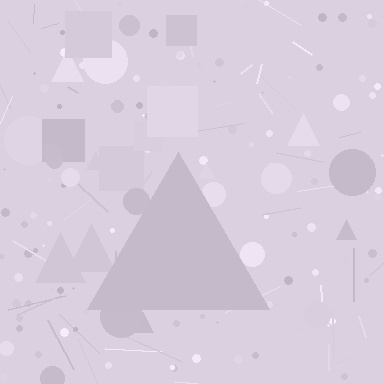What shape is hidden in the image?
A triangle is hidden in the image.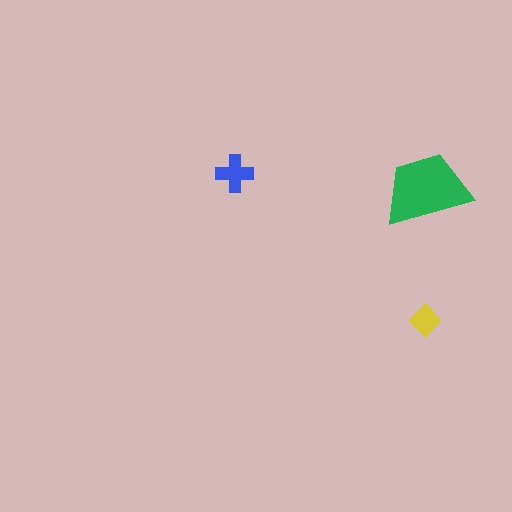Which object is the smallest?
The yellow diamond.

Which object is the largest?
The green trapezoid.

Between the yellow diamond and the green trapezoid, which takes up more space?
The green trapezoid.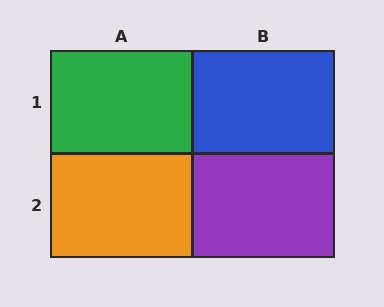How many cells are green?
1 cell is green.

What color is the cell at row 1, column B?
Blue.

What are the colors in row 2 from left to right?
Orange, purple.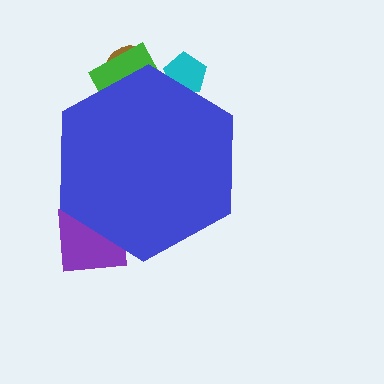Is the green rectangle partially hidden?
Yes, the green rectangle is partially hidden behind the blue hexagon.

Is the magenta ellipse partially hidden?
Yes, the magenta ellipse is partially hidden behind the blue hexagon.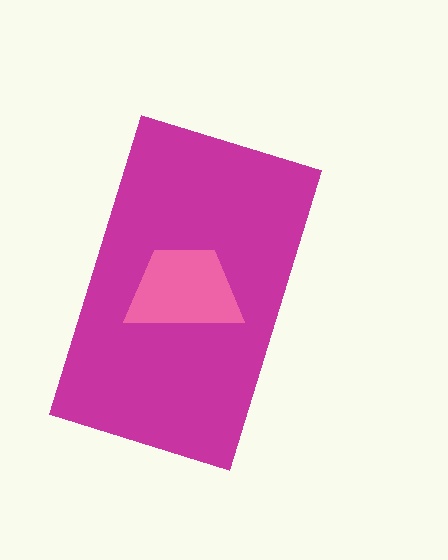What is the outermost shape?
The magenta rectangle.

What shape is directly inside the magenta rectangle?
The pink trapezoid.